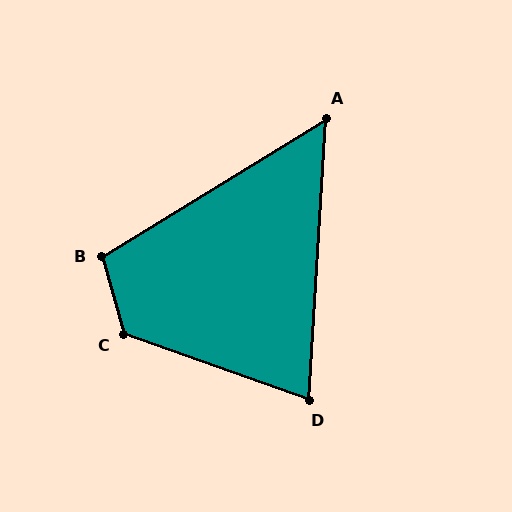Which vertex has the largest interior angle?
C, at approximately 125 degrees.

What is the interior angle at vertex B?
Approximately 106 degrees (obtuse).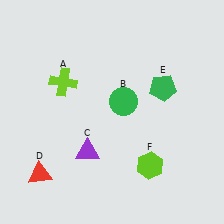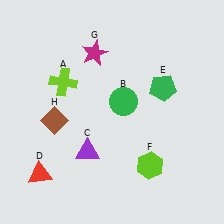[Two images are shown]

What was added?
A magenta star (G), a brown diamond (H) were added in Image 2.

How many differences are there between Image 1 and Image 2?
There are 2 differences between the two images.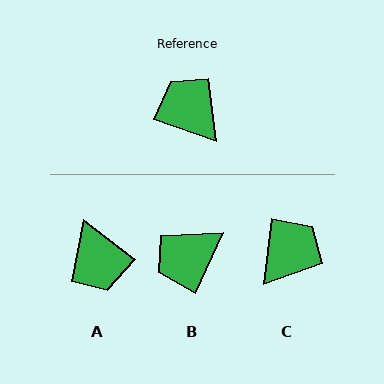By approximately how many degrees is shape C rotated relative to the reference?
Approximately 77 degrees clockwise.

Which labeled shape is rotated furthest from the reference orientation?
A, about 162 degrees away.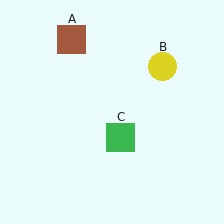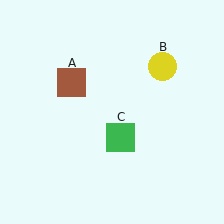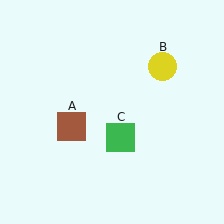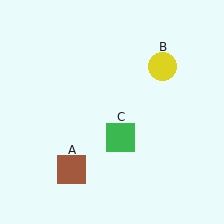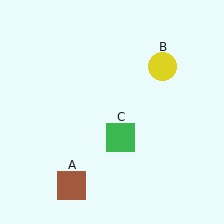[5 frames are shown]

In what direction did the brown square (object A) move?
The brown square (object A) moved down.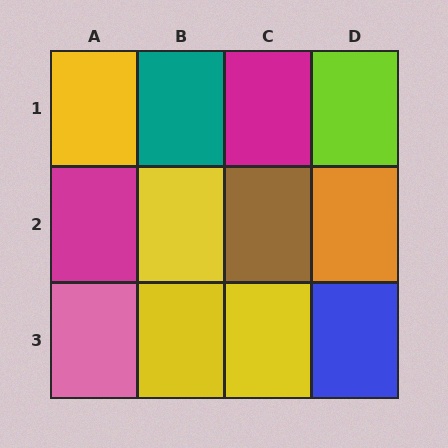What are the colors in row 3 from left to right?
Pink, yellow, yellow, blue.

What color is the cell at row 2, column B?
Yellow.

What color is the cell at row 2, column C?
Brown.